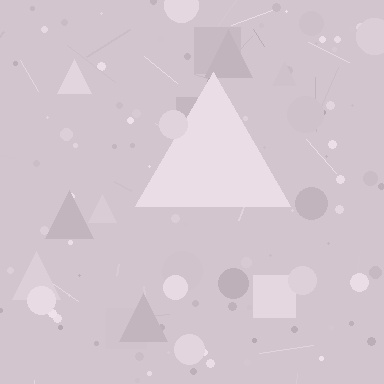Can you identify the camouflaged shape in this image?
The camouflaged shape is a triangle.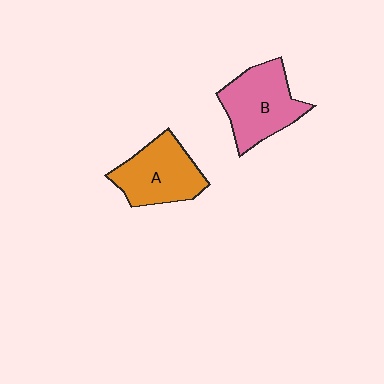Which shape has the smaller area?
Shape A (orange).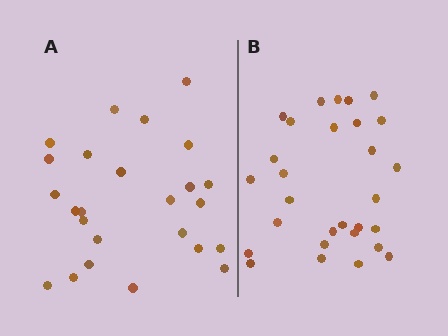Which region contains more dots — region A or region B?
Region B (the right region) has more dots.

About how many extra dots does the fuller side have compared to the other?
Region B has about 4 more dots than region A.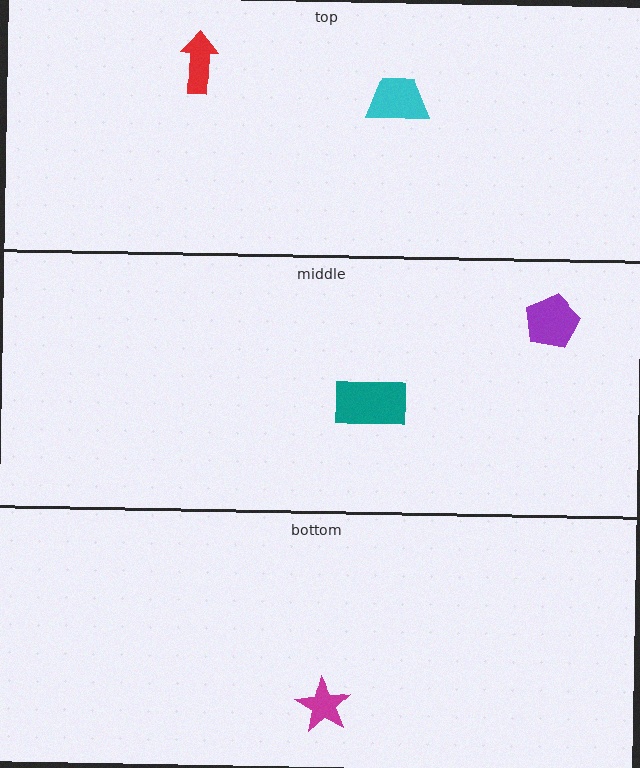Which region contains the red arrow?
The top region.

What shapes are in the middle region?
The teal rectangle, the purple pentagon.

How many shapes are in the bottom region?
1.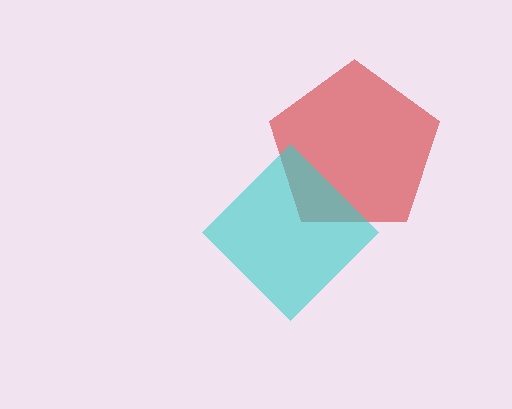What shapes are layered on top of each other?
The layered shapes are: a red pentagon, a cyan diamond.